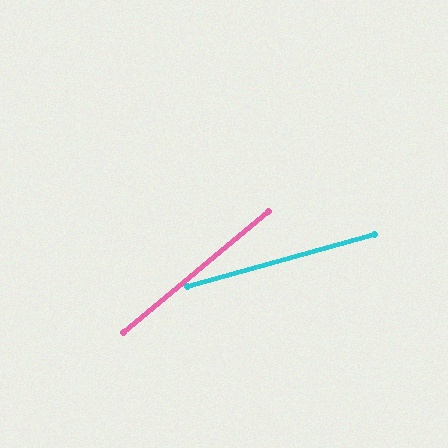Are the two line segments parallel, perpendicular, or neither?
Neither parallel nor perpendicular — they differ by about 24°.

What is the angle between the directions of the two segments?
Approximately 24 degrees.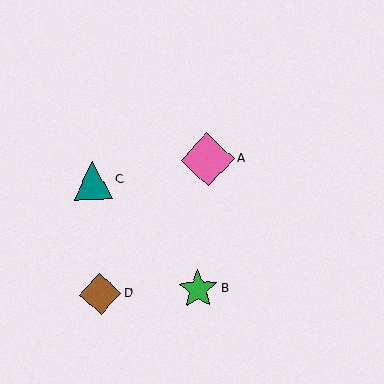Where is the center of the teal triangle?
The center of the teal triangle is at (93, 180).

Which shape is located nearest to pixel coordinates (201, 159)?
The pink diamond (labeled A) at (207, 159) is nearest to that location.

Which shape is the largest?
The pink diamond (labeled A) is the largest.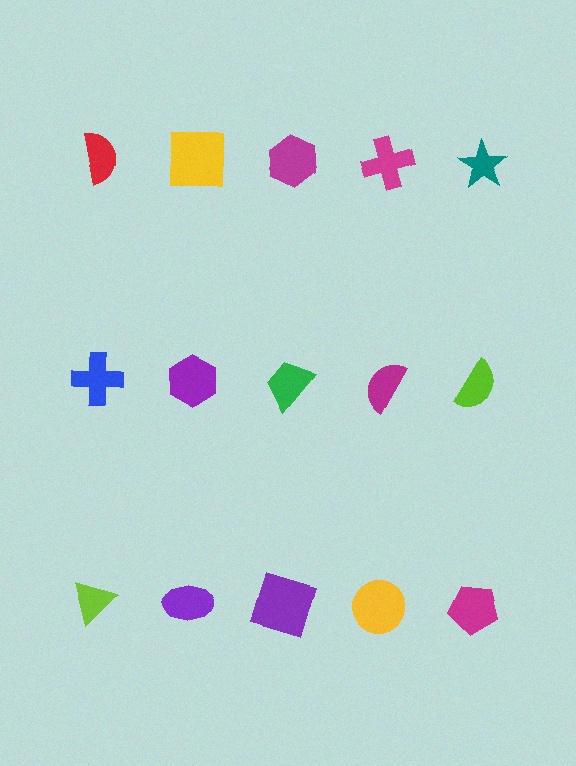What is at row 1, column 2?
A yellow square.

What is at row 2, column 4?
A magenta semicircle.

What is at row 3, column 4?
A yellow circle.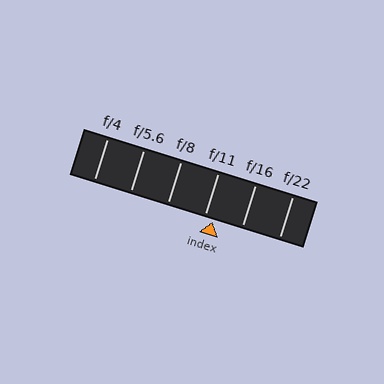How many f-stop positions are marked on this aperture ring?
There are 6 f-stop positions marked.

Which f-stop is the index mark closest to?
The index mark is closest to f/11.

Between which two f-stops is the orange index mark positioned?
The index mark is between f/11 and f/16.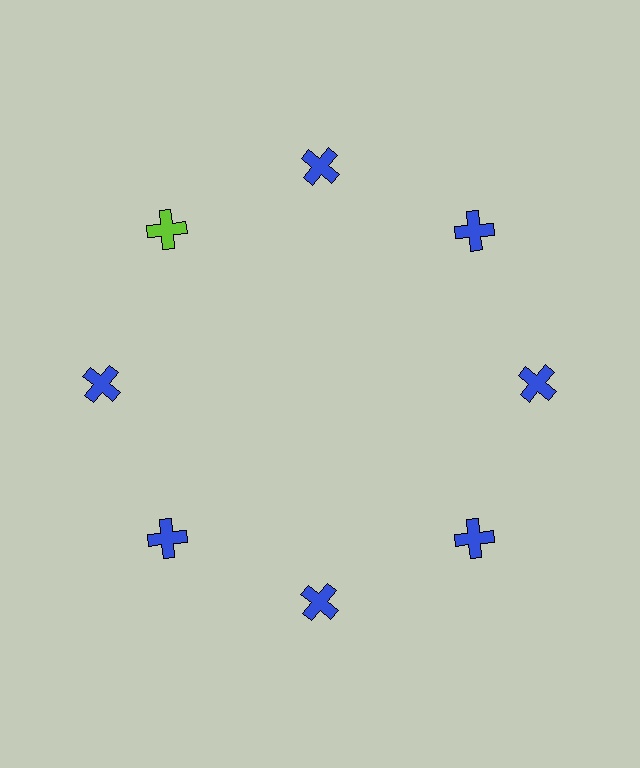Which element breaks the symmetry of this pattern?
The lime cross at roughly the 10 o'clock position breaks the symmetry. All other shapes are blue crosses.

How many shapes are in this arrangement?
There are 8 shapes arranged in a ring pattern.